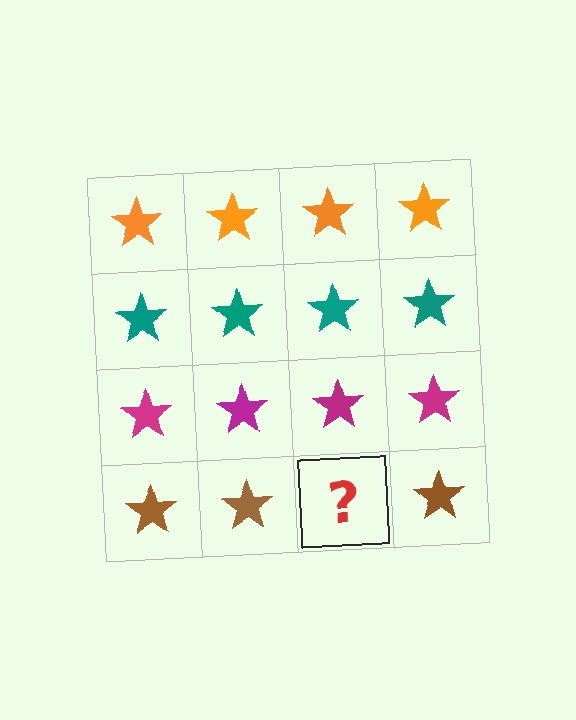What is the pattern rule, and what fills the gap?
The rule is that each row has a consistent color. The gap should be filled with a brown star.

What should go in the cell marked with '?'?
The missing cell should contain a brown star.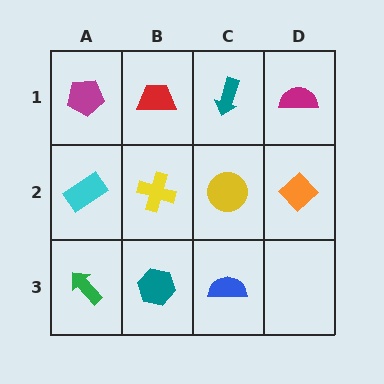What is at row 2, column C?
A yellow circle.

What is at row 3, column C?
A blue semicircle.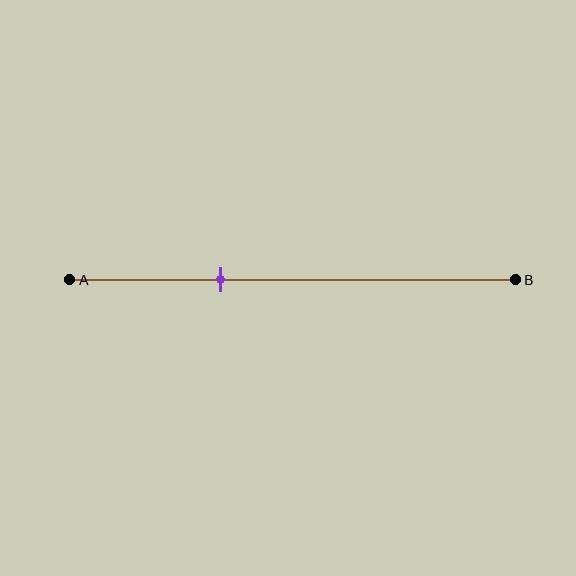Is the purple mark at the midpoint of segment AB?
No, the mark is at about 35% from A, not at the 50% midpoint.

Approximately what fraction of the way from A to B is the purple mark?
The purple mark is approximately 35% of the way from A to B.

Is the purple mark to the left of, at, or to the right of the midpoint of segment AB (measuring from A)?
The purple mark is to the left of the midpoint of segment AB.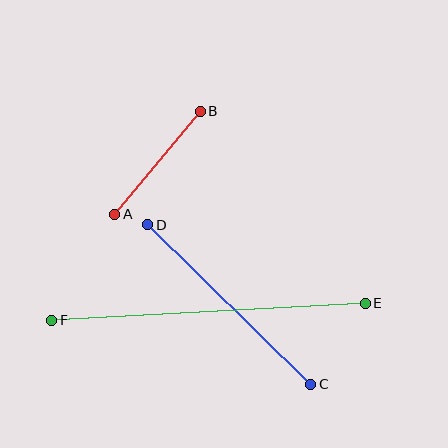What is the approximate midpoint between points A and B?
The midpoint is at approximately (157, 163) pixels.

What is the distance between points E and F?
The distance is approximately 314 pixels.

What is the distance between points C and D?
The distance is approximately 228 pixels.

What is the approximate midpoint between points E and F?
The midpoint is at approximately (209, 312) pixels.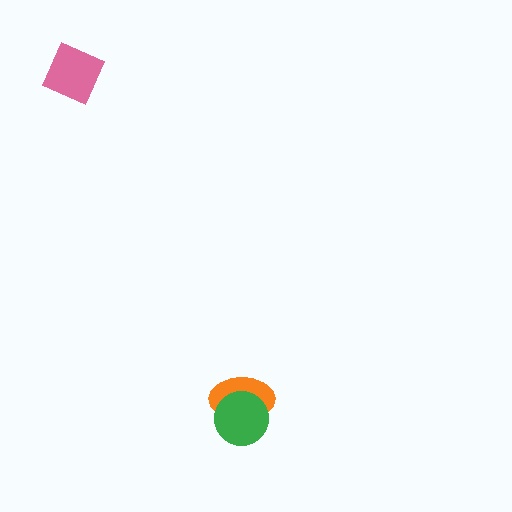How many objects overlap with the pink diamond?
0 objects overlap with the pink diamond.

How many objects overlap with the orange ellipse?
1 object overlaps with the orange ellipse.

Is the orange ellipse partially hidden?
Yes, it is partially covered by another shape.